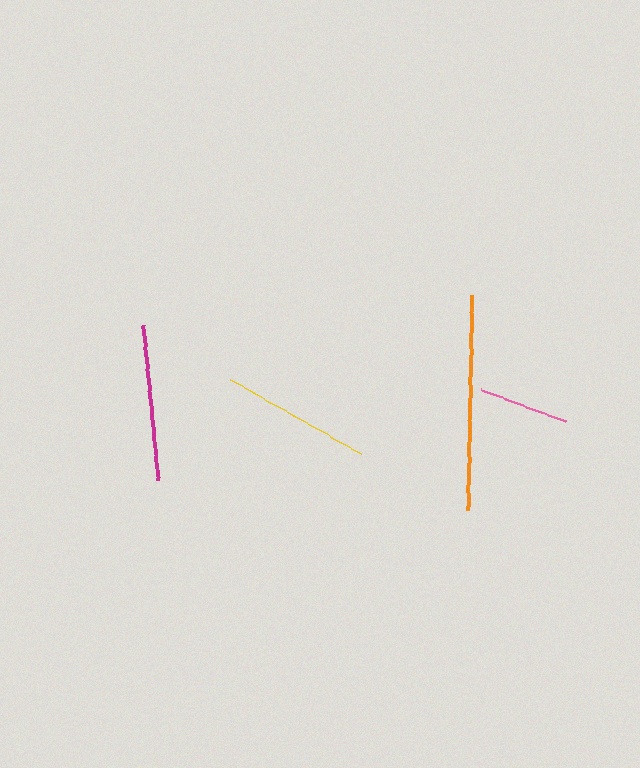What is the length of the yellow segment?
The yellow segment is approximately 151 pixels long.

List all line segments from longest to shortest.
From longest to shortest: orange, magenta, yellow, pink.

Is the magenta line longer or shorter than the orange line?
The orange line is longer than the magenta line.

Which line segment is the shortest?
The pink line is the shortest at approximately 91 pixels.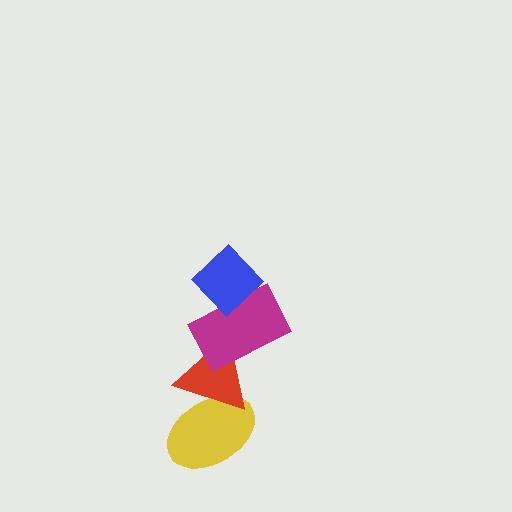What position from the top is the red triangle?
The red triangle is 3rd from the top.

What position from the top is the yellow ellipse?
The yellow ellipse is 4th from the top.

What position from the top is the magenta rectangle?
The magenta rectangle is 2nd from the top.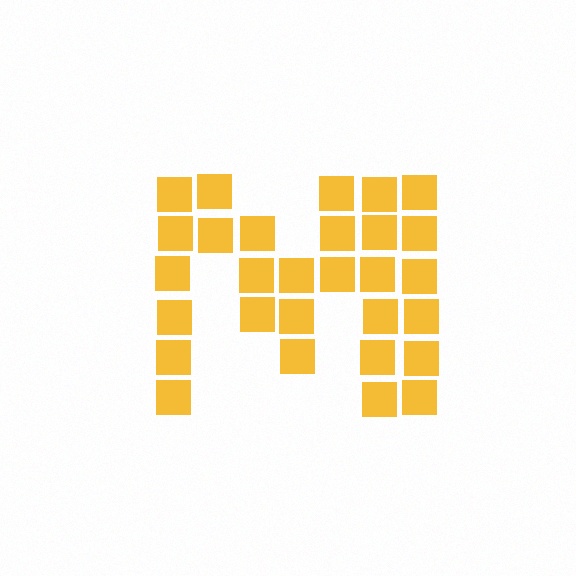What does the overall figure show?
The overall figure shows the letter M.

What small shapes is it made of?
It is made of small squares.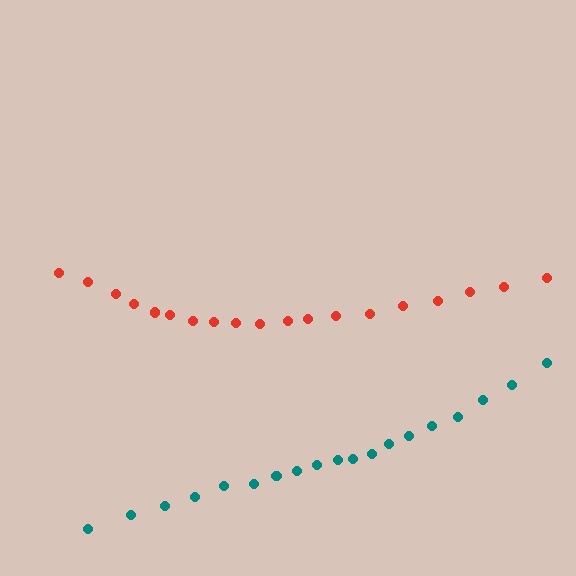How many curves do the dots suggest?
There are 2 distinct paths.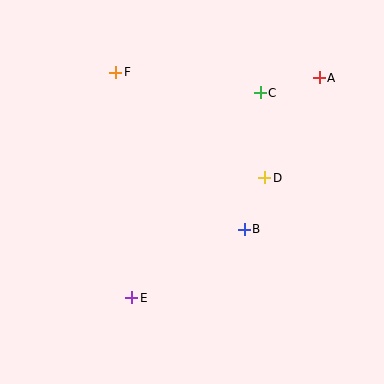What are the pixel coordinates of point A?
Point A is at (319, 78).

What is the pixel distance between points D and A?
The distance between D and A is 114 pixels.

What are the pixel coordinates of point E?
Point E is at (132, 298).